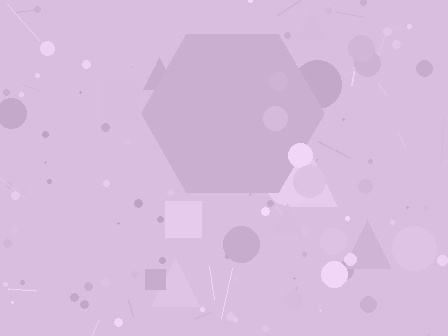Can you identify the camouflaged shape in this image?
The camouflaged shape is a hexagon.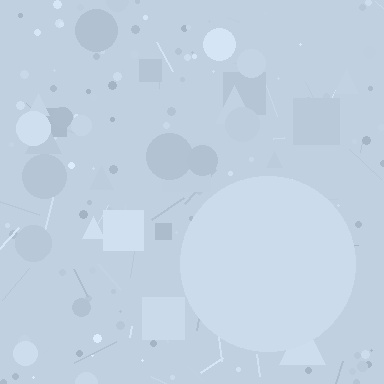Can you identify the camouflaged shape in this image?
The camouflaged shape is a circle.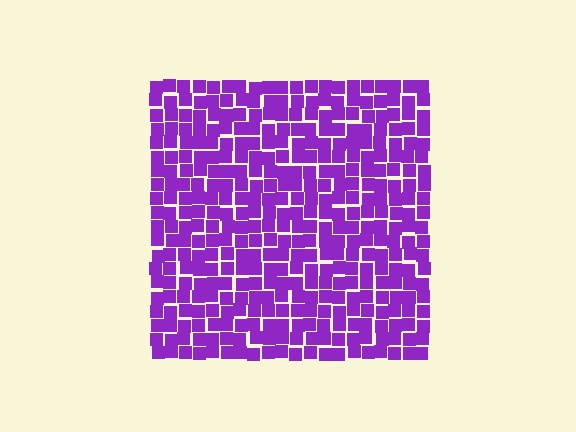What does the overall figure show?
The overall figure shows a square.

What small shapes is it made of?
It is made of small squares.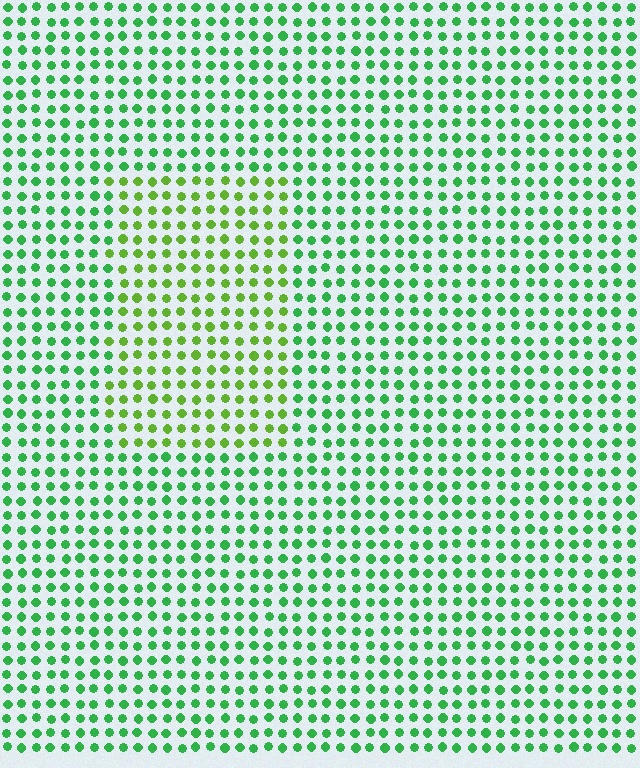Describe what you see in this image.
The image is filled with small green elements in a uniform arrangement. A rectangle-shaped region is visible where the elements are tinted to a slightly different hue, forming a subtle color boundary.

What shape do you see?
I see a rectangle.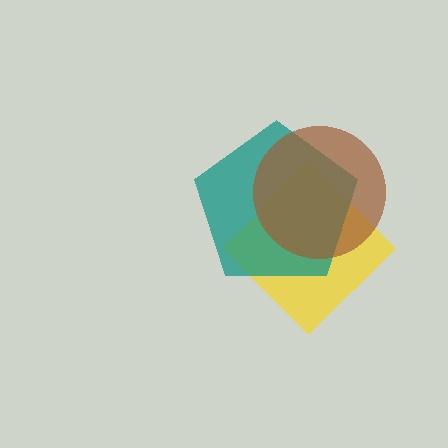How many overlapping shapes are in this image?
There are 3 overlapping shapes in the image.